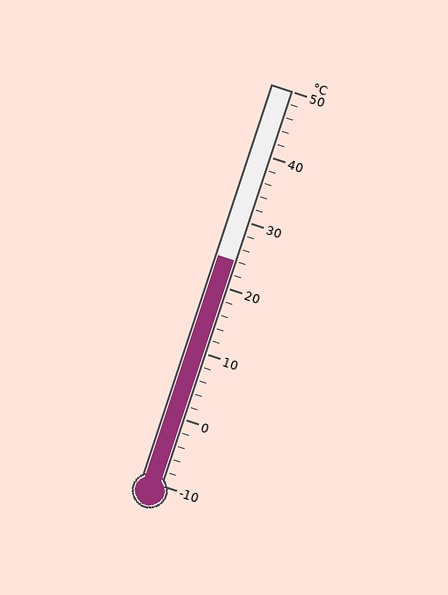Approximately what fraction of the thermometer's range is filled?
The thermometer is filled to approximately 55% of its range.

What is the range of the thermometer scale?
The thermometer scale ranges from -10°C to 50°C.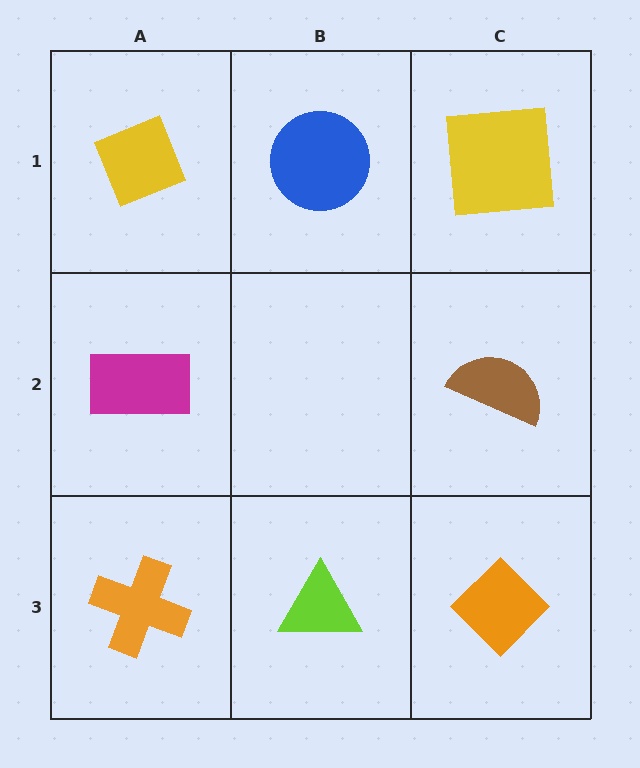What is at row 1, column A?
A yellow diamond.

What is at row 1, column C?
A yellow square.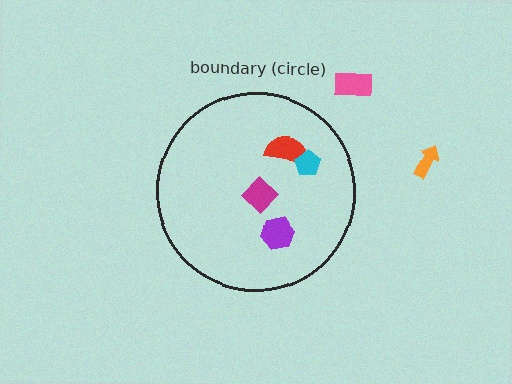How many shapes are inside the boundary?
4 inside, 2 outside.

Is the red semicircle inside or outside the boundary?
Inside.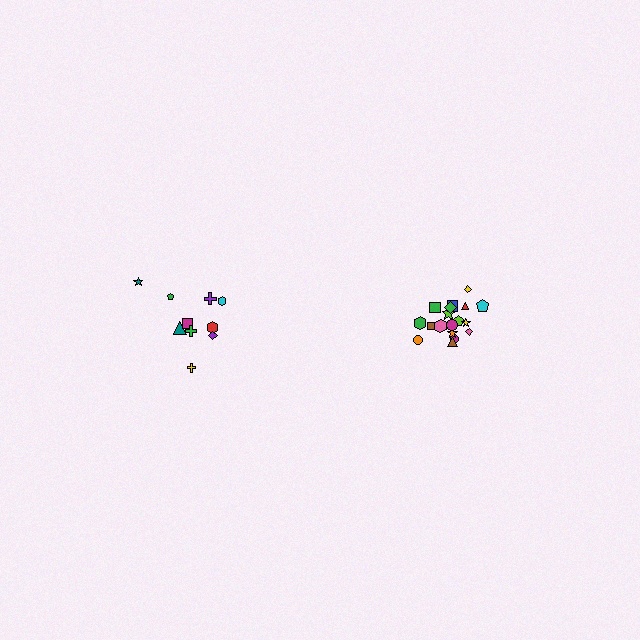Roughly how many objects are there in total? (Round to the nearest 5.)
Roughly 30 objects in total.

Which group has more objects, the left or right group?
The right group.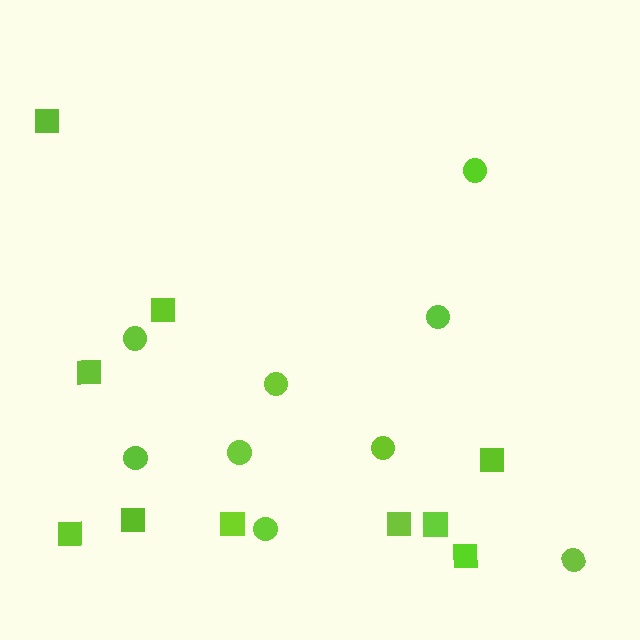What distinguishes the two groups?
There are 2 groups: one group of circles (9) and one group of squares (10).